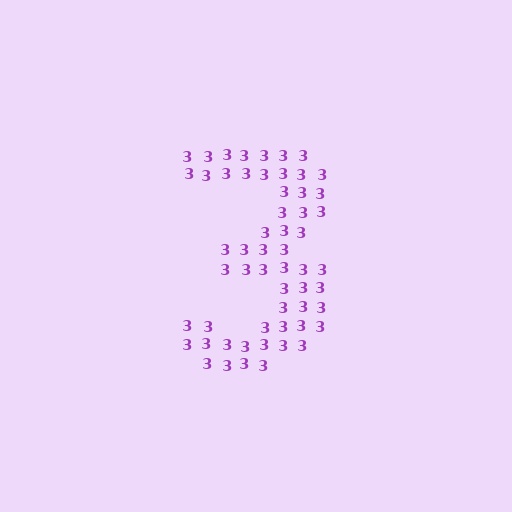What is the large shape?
The large shape is the digit 3.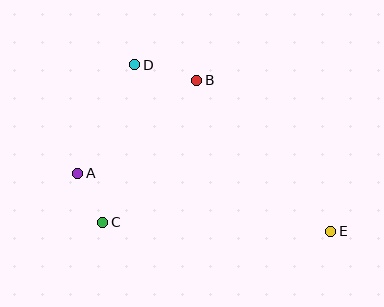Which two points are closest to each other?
Points A and C are closest to each other.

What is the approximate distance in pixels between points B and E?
The distance between B and E is approximately 201 pixels.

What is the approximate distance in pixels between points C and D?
The distance between C and D is approximately 161 pixels.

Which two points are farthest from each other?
Points A and E are farthest from each other.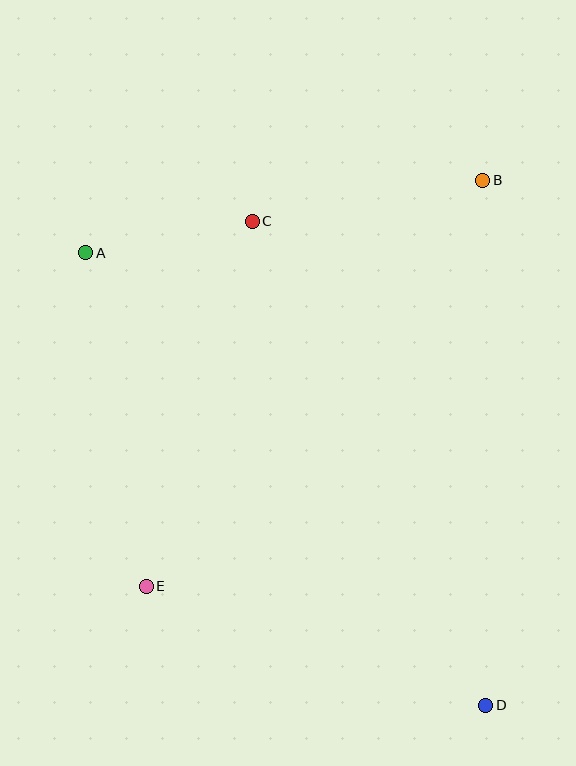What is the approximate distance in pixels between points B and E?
The distance between B and E is approximately 527 pixels.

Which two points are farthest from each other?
Points A and D are farthest from each other.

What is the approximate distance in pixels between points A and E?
The distance between A and E is approximately 339 pixels.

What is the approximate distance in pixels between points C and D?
The distance between C and D is approximately 538 pixels.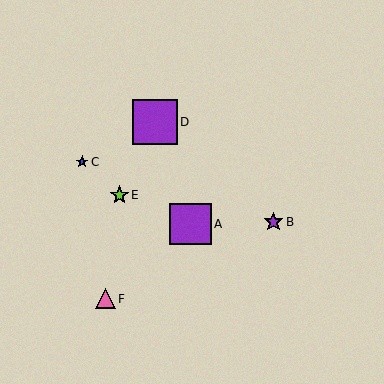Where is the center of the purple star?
The center of the purple star is at (273, 222).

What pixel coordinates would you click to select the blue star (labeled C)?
Click at (82, 162) to select the blue star C.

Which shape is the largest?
The purple square (labeled D) is the largest.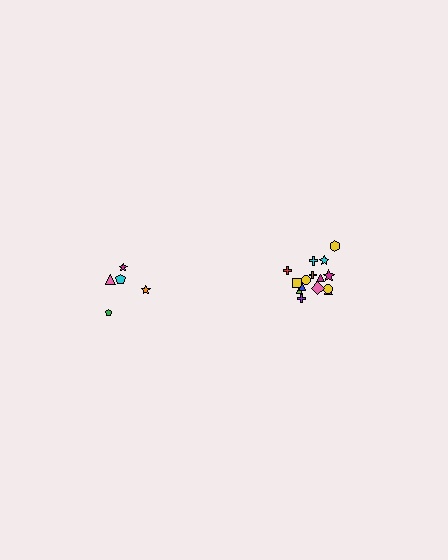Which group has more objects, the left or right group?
The right group.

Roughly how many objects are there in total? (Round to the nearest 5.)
Roughly 20 objects in total.